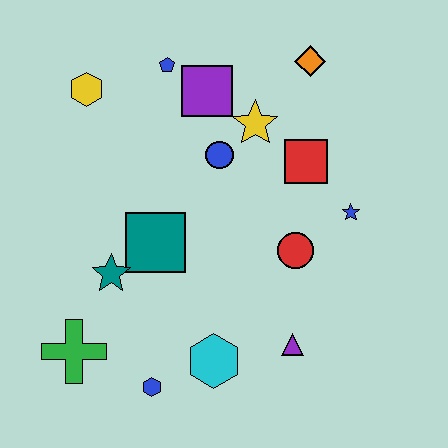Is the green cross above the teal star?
No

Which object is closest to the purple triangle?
The cyan hexagon is closest to the purple triangle.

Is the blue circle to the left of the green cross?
No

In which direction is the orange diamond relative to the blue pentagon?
The orange diamond is to the right of the blue pentagon.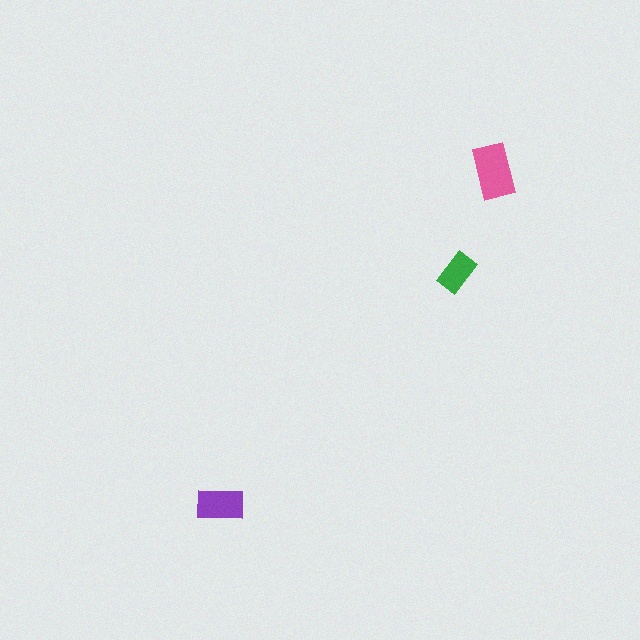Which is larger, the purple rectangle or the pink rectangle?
The pink one.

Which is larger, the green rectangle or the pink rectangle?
The pink one.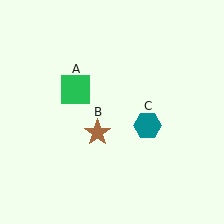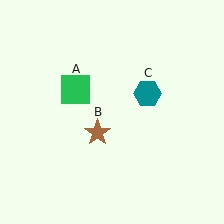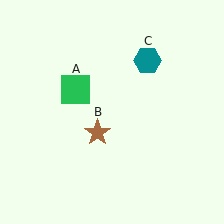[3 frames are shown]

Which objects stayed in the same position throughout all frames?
Green square (object A) and brown star (object B) remained stationary.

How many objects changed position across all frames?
1 object changed position: teal hexagon (object C).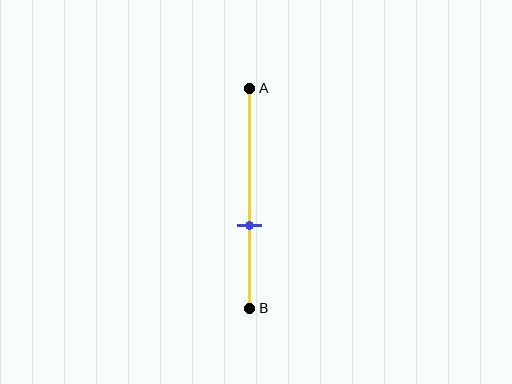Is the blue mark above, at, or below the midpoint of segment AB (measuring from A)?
The blue mark is below the midpoint of segment AB.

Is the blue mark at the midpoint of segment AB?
No, the mark is at about 60% from A, not at the 50% midpoint.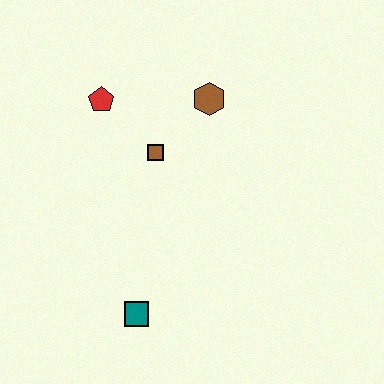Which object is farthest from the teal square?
The brown hexagon is farthest from the teal square.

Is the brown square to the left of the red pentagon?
No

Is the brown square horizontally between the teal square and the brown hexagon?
Yes